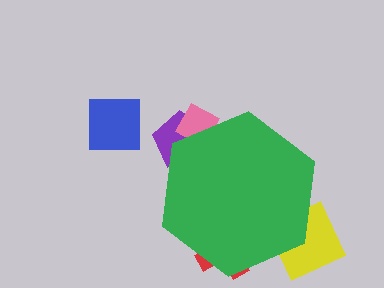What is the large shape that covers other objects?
A green hexagon.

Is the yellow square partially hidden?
Yes, the yellow square is partially hidden behind the green hexagon.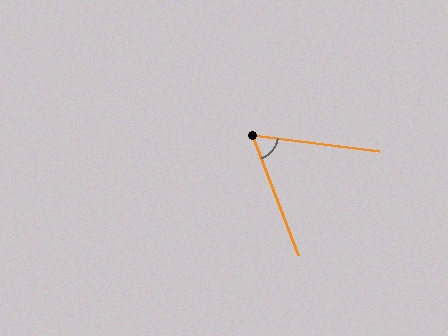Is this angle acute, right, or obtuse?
It is acute.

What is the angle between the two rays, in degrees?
Approximately 62 degrees.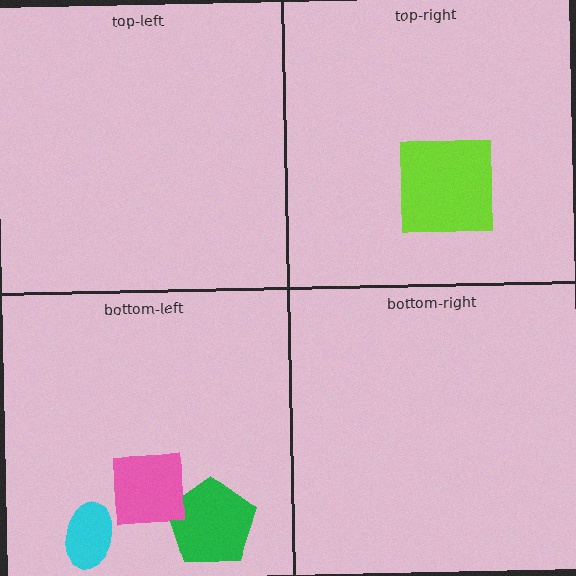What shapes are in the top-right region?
The lime square.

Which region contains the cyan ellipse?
The bottom-left region.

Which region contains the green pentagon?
The bottom-left region.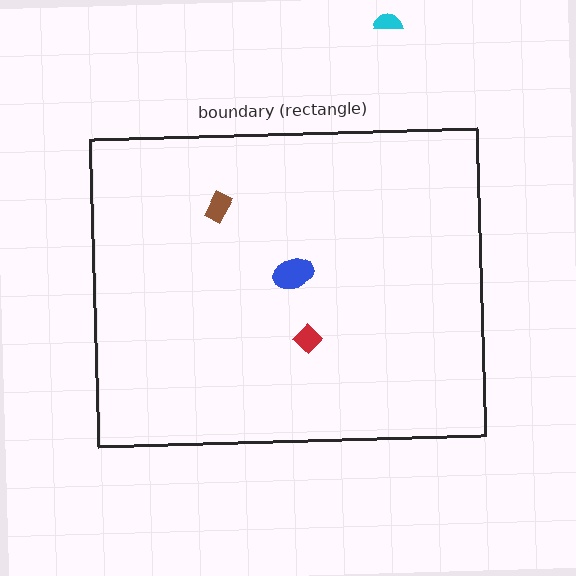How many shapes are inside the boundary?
3 inside, 1 outside.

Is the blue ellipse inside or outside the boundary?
Inside.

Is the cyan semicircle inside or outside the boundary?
Outside.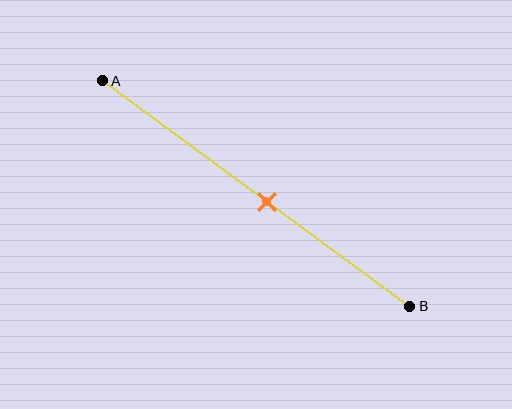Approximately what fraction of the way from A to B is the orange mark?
The orange mark is approximately 55% of the way from A to B.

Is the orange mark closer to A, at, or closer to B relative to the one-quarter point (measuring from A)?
The orange mark is closer to point B than the one-quarter point of segment AB.